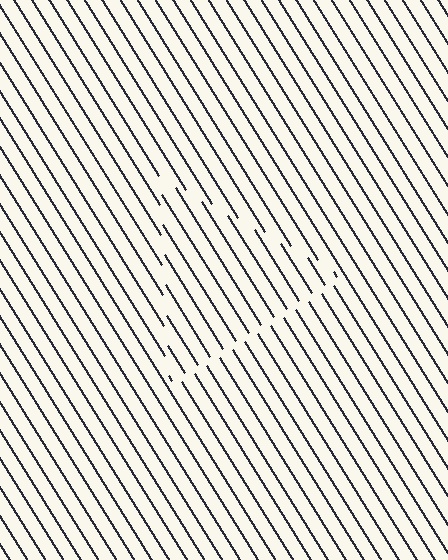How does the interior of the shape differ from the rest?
The interior of the shape contains the same grating, shifted by half a period — the contour is defined by the phase discontinuity where line-ends from the inner and outer gratings abut.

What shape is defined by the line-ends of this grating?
An illusory triangle. The interior of the shape contains the same grating, shifted by half a period — the contour is defined by the phase discontinuity where line-ends from the inner and outer gratings abut.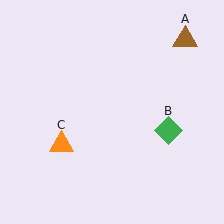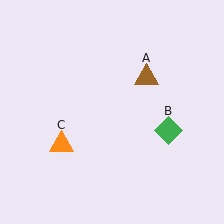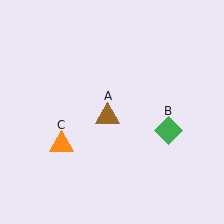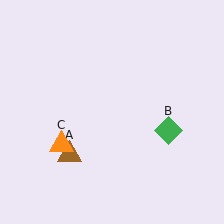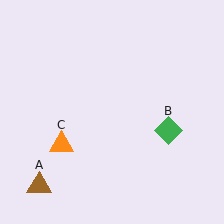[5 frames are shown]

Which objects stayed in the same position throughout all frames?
Green diamond (object B) and orange triangle (object C) remained stationary.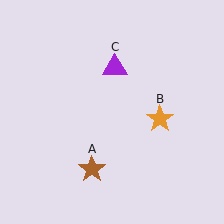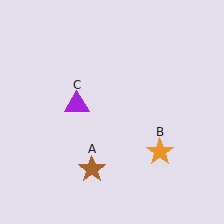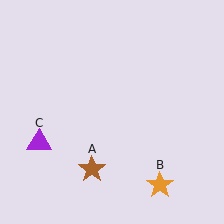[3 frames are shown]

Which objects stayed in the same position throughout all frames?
Brown star (object A) remained stationary.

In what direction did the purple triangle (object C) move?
The purple triangle (object C) moved down and to the left.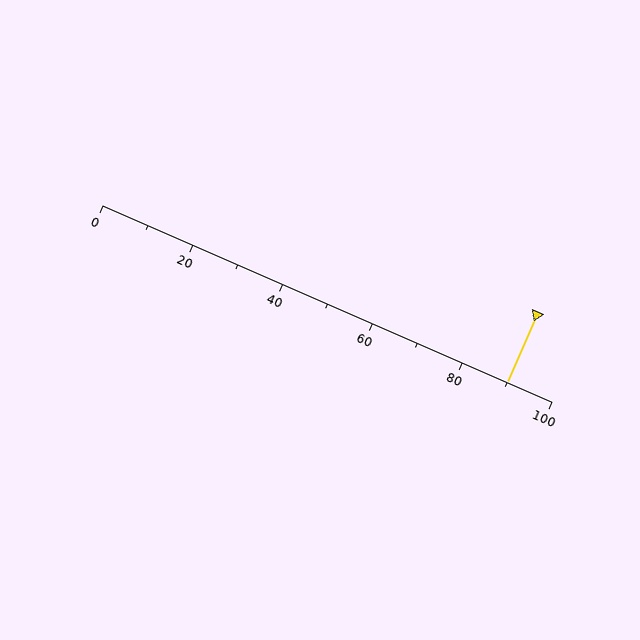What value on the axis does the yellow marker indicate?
The marker indicates approximately 90.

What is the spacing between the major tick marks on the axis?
The major ticks are spaced 20 apart.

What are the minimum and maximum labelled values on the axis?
The axis runs from 0 to 100.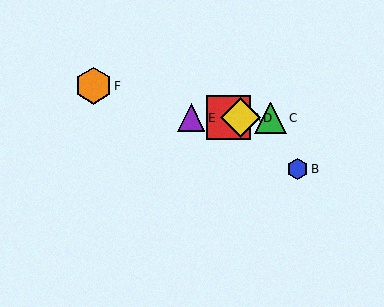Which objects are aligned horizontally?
Objects A, C, D, E are aligned horizontally.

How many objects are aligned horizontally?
4 objects (A, C, D, E) are aligned horizontally.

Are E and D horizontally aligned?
Yes, both are at y≈118.